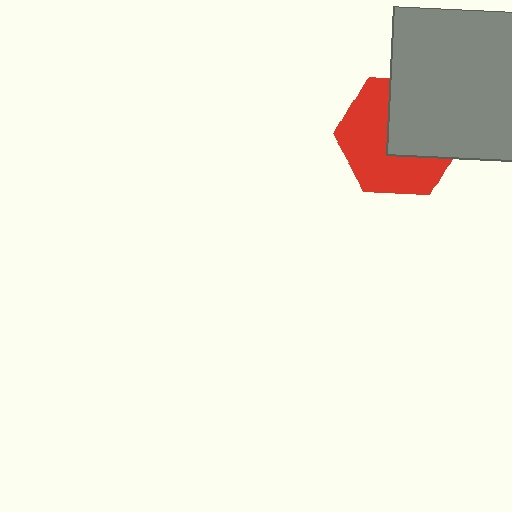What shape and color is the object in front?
The object in front is a gray rectangle.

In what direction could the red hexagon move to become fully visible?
The red hexagon could move toward the lower-left. That would shift it out from behind the gray rectangle entirely.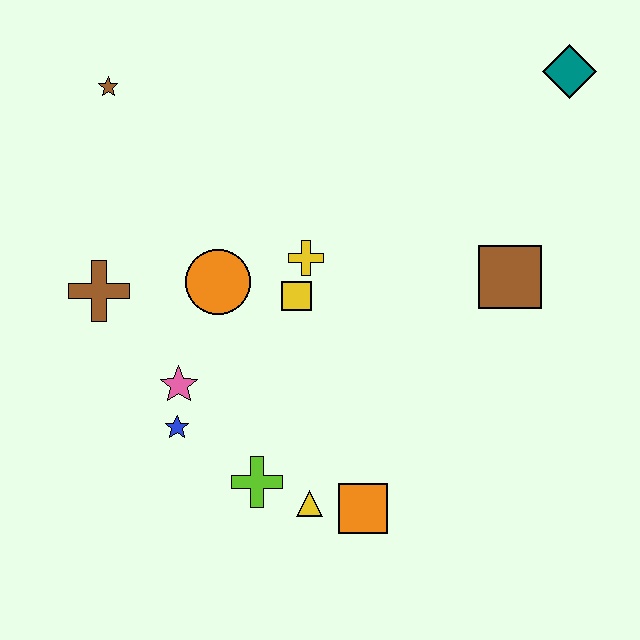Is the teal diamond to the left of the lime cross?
No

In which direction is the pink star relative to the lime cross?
The pink star is above the lime cross.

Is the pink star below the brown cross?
Yes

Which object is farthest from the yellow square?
The teal diamond is farthest from the yellow square.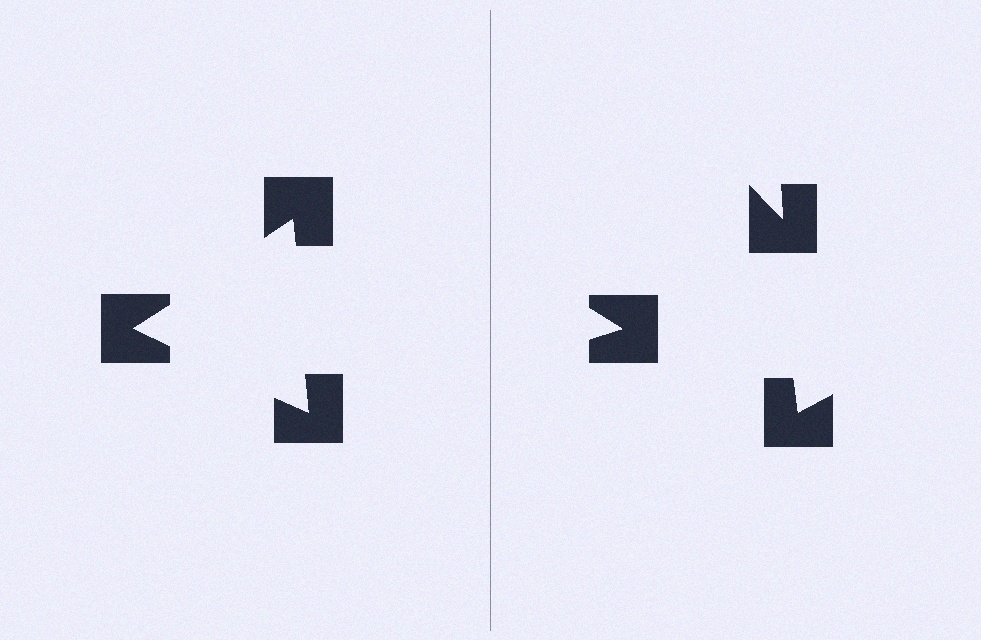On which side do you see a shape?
An illusory triangle appears on the left side. On the right side the wedge cuts are rotated, so no coherent shape forms.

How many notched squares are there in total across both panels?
6 — 3 on each side.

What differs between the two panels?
The notched squares are positioned identically on both sides; only the wedge orientations differ. On the left they align to a triangle; on the right they are misaligned.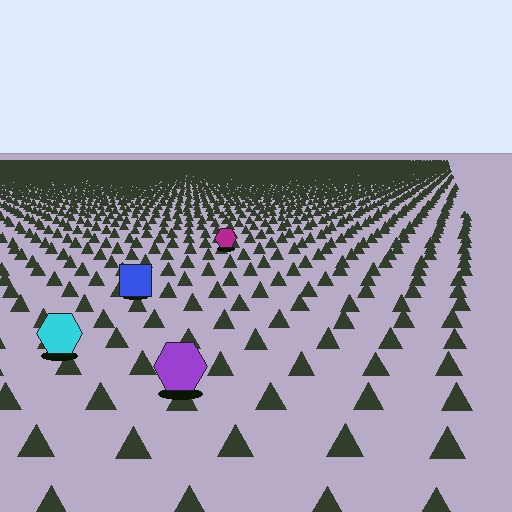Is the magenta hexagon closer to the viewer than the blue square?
No. The blue square is closer — you can tell from the texture gradient: the ground texture is coarser near it.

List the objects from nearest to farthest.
From nearest to farthest: the purple hexagon, the cyan hexagon, the blue square, the magenta hexagon.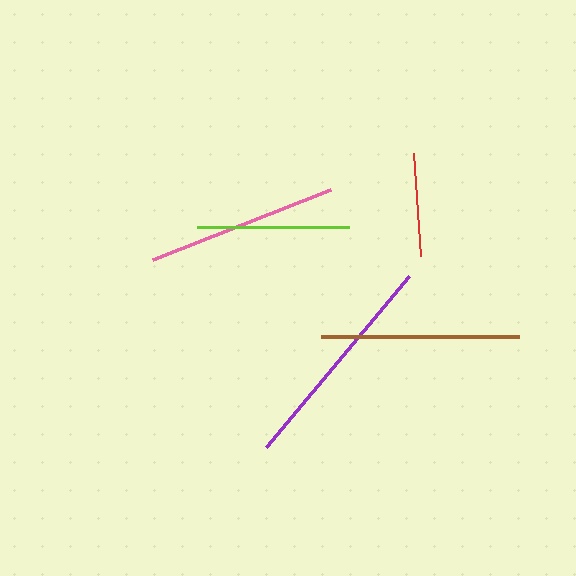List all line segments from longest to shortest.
From longest to shortest: purple, brown, pink, lime, red.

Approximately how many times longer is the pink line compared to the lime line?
The pink line is approximately 1.3 times the length of the lime line.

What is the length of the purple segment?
The purple segment is approximately 223 pixels long.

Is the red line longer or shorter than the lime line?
The lime line is longer than the red line.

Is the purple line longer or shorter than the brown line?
The purple line is longer than the brown line.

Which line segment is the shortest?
The red line is the shortest at approximately 103 pixels.